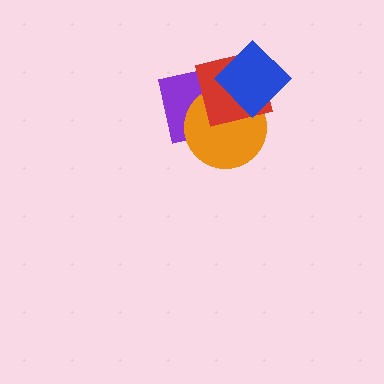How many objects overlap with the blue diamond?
3 objects overlap with the blue diamond.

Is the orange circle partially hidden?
Yes, it is partially covered by another shape.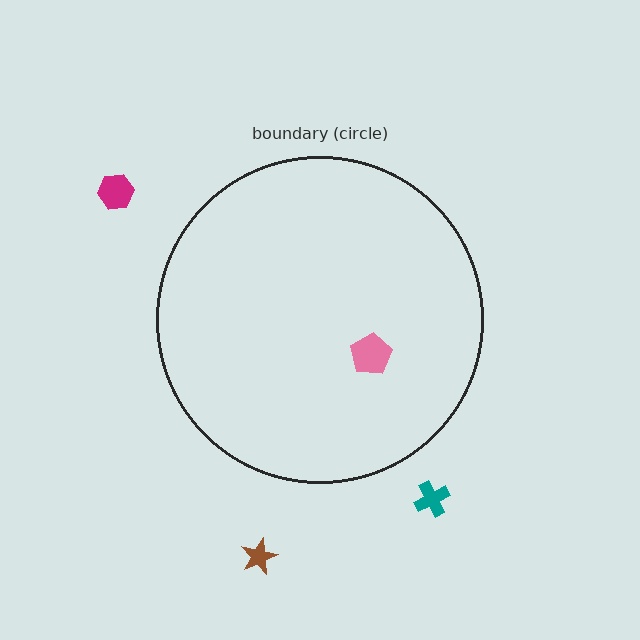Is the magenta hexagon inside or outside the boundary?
Outside.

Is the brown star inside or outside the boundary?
Outside.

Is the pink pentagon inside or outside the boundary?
Inside.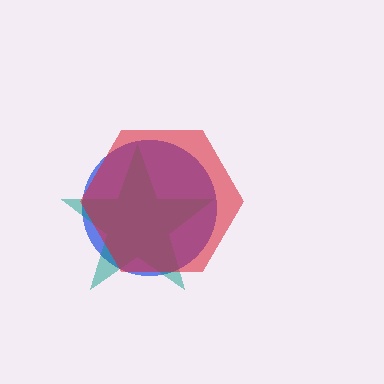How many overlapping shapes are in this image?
There are 3 overlapping shapes in the image.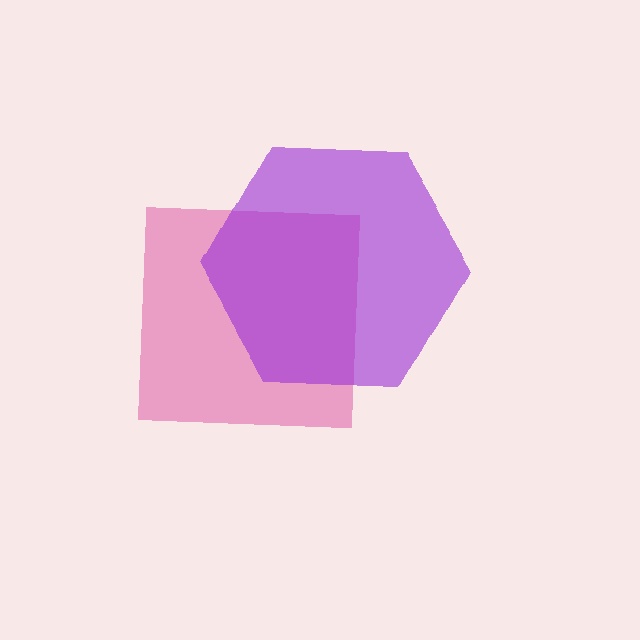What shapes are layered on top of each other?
The layered shapes are: a pink square, a purple hexagon.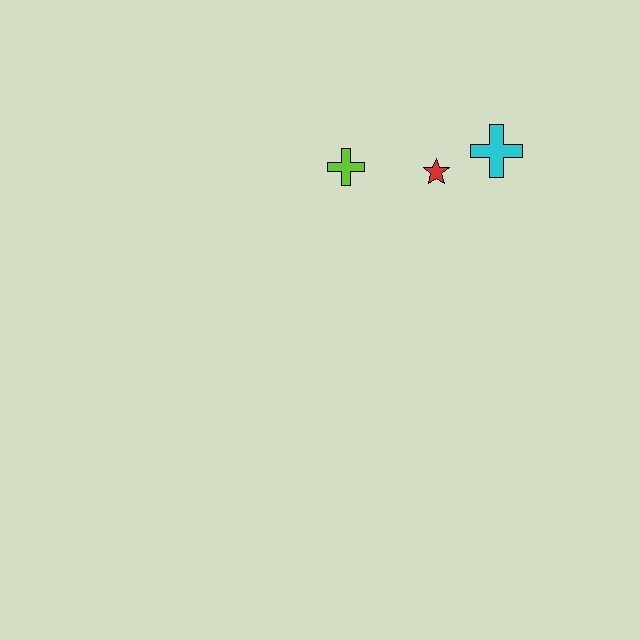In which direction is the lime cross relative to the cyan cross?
The lime cross is to the left of the cyan cross.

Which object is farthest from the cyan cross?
The lime cross is farthest from the cyan cross.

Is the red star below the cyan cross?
Yes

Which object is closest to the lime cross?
The red star is closest to the lime cross.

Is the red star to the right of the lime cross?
Yes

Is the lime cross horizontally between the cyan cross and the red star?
No